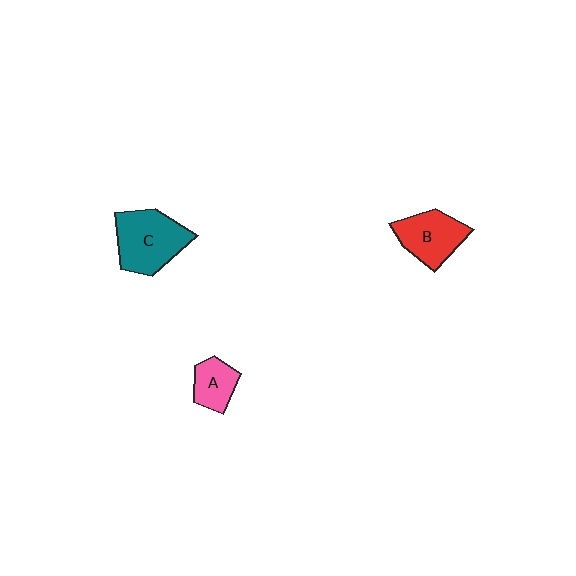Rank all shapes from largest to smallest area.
From largest to smallest: C (teal), B (red), A (pink).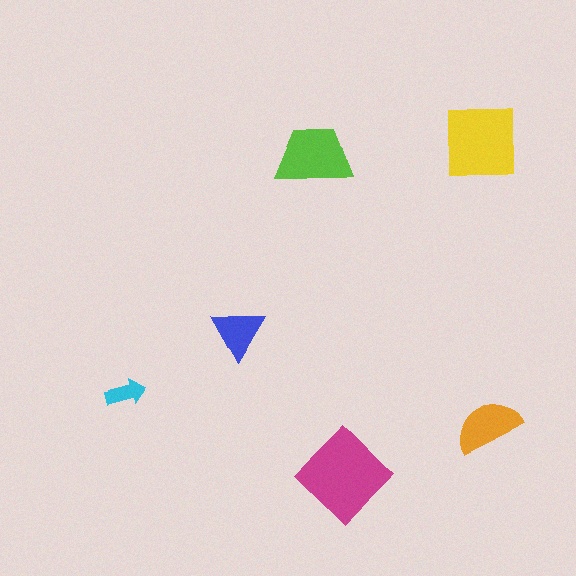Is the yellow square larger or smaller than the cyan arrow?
Larger.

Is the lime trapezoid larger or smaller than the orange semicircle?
Larger.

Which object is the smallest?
The cyan arrow.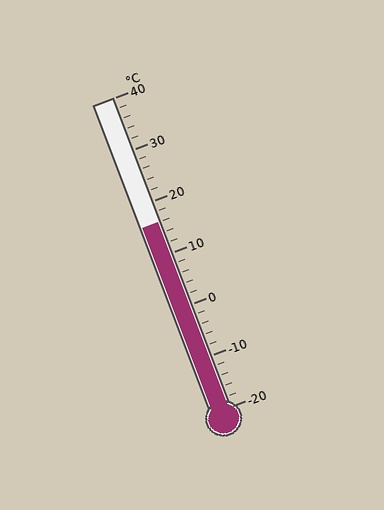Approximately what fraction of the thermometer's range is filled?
The thermometer is filled to approximately 60% of its range.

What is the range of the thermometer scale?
The thermometer scale ranges from -20°C to 40°C.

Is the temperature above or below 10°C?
The temperature is above 10°C.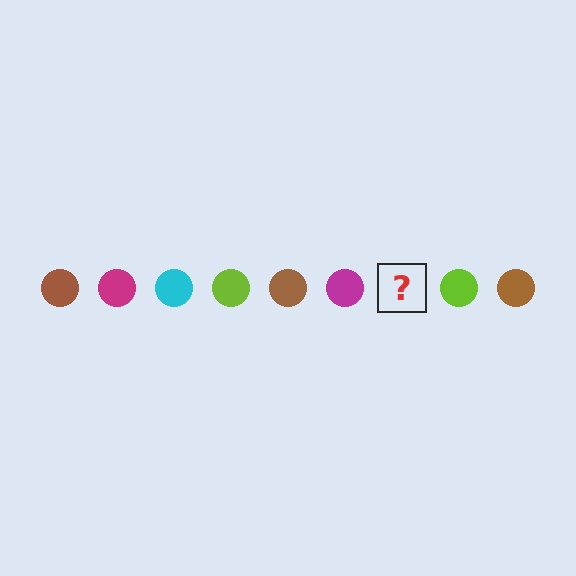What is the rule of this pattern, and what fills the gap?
The rule is that the pattern cycles through brown, magenta, cyan, lime circles. The gap should be filled with a cyan circle.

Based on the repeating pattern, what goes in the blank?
The blank should be a cyan circle.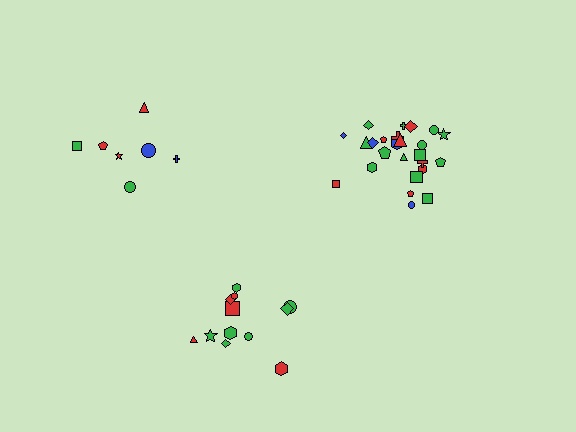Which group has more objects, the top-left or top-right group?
The top-right group.